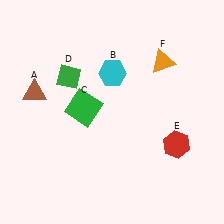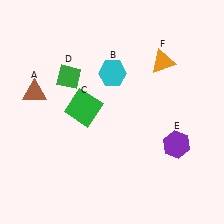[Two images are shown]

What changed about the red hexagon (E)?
In Image 1, E is red. In Image 2, it changed to purple.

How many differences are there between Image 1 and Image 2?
There is 1 difference between the two images.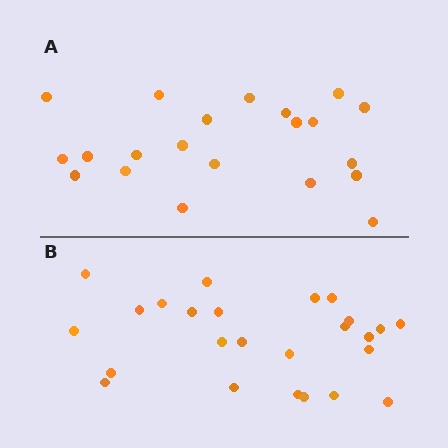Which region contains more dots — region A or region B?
Region B (the bottom region) has more dots.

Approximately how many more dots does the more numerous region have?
Region B has about 4 more dots than region A.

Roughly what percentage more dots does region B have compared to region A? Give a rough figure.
About 20% more.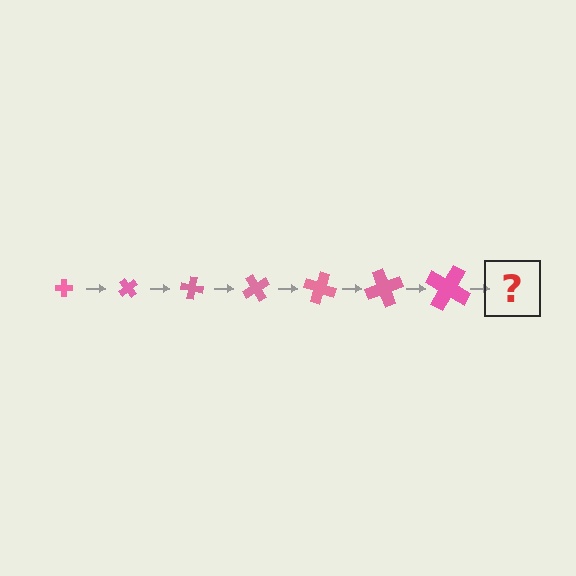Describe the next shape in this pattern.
It should be a cross, larger than the previous one and rotated 350 degrees from the start.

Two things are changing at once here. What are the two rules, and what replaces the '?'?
The two rules are that the cross grows larger each step and it rotates 50 degrees each step. The '?' should be a cross, larger than the previous one and rotated 350 degrees from the start.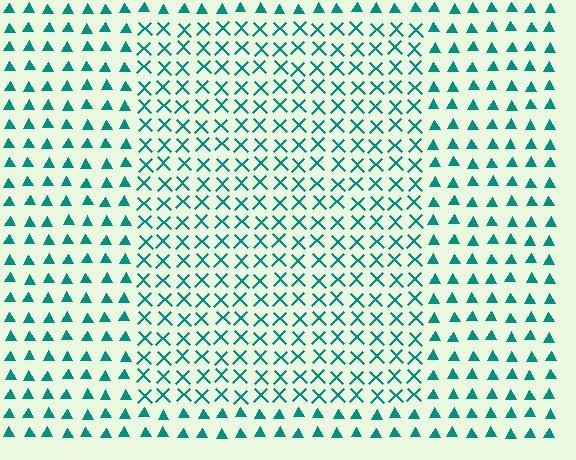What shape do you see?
I see a rectangle.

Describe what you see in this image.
The image is filled with small teal elements arranged in a uniform grid. A rectangle-shaped region contains X marks, while the surrounding area contains triangles. The boundary is defined purely by the change in element shape.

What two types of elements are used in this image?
The image uses X marks inside the rectangle region and triangles outside it.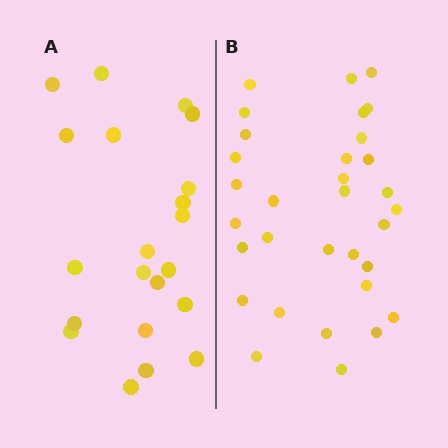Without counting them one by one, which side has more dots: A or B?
Region B (the right region) has more dots.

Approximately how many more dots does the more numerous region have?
Region B has roughly 12 or so more dots than region A.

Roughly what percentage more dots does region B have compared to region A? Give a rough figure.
About 50% more.